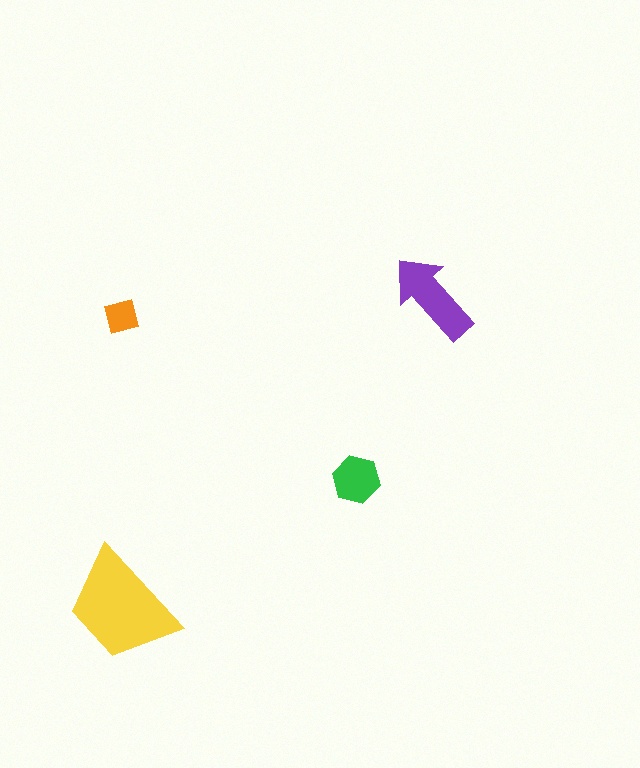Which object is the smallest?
The orange diamond.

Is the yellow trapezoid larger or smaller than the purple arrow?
Larger.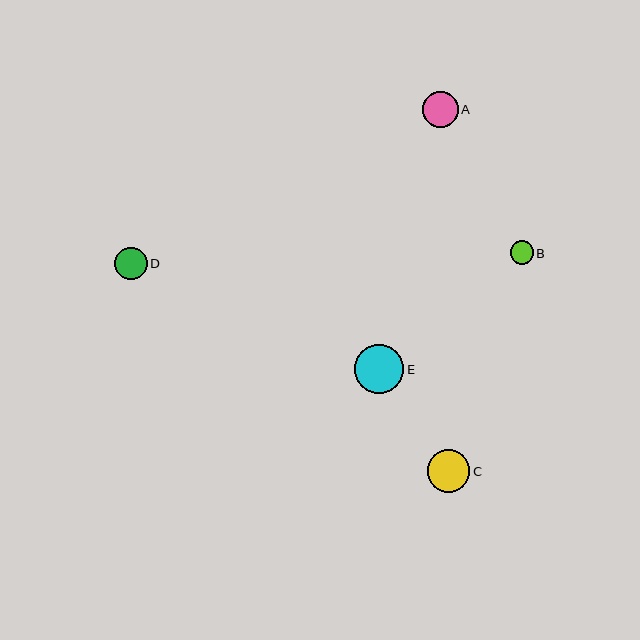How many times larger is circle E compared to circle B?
Circle E is approximately 2.1 times the size of circle B.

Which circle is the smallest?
Circle B is the smallest with a size of approximately 23 pixels.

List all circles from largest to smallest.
From largest to smallest: E, C, A, D, B.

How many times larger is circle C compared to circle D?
Circle C is approximately 1.3 times the size of circle D.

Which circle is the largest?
Circle E is the largest with a size of approximately 49 pixels.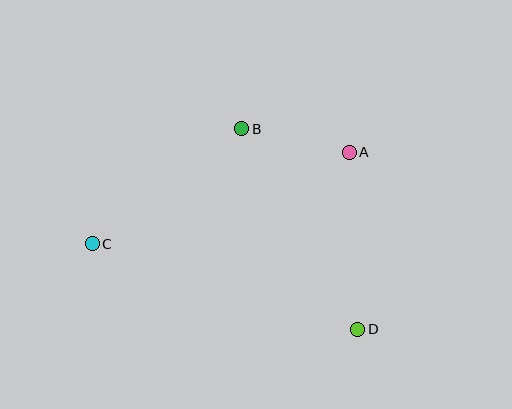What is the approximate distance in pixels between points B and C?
The distance between B and C is approximately 188 pixels.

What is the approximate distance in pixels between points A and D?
The distance between A and D is approximately 177 pixels.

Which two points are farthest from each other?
Points C and D are farthest from each other.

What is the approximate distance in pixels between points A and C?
The distance between A and C is approximately 273 pixels.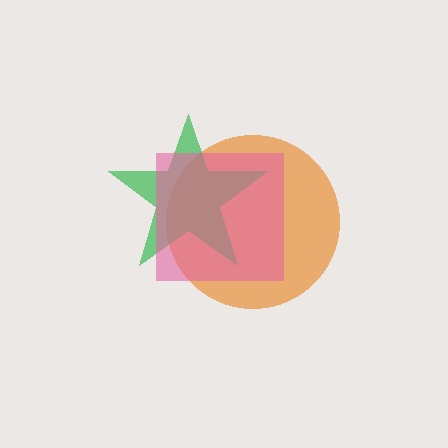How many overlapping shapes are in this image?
There are 3 overlapping shapes in the image.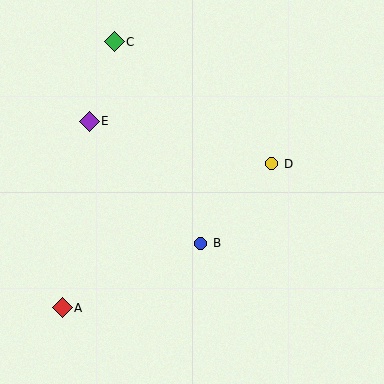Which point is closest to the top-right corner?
Point D is closest to the top-right corner.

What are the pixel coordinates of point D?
Point D is at (272, 164).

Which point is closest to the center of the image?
Point B at (201, 243) is closest to the center.